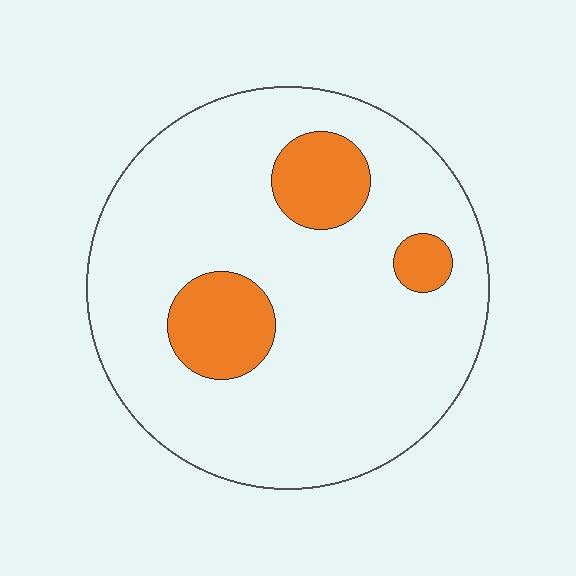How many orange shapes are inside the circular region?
3.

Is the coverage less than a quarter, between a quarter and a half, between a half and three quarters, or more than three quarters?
Less than a quarter.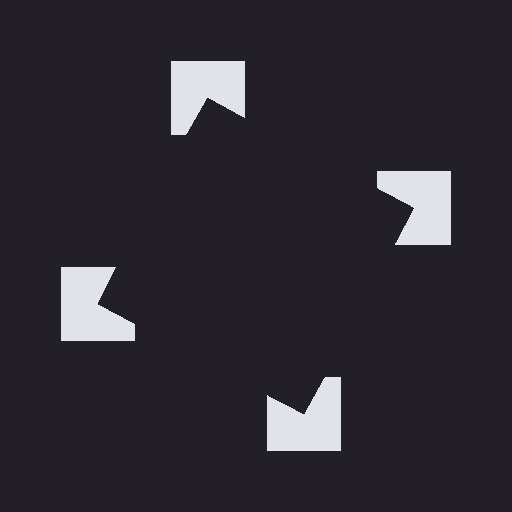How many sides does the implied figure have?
4 sides.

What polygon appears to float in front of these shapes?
An illusory square — its edges are inferred from the aligned wedge cuts in the notched squares, not physically drawn.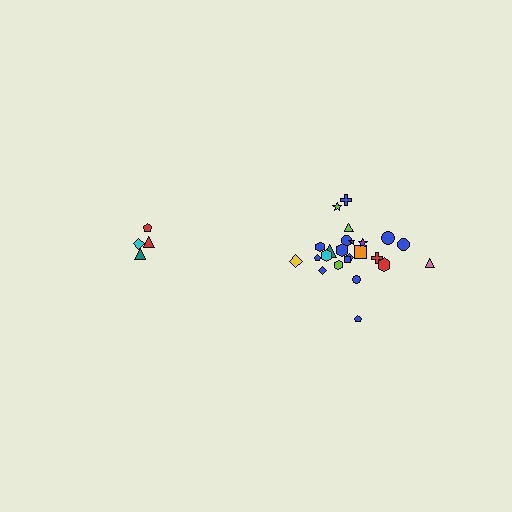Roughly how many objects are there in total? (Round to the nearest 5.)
Roughly 30 objects in total.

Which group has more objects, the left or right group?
The right group.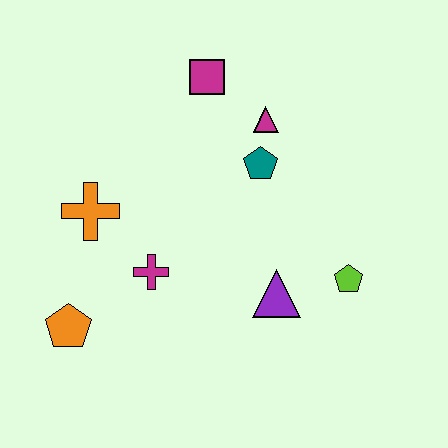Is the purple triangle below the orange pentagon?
No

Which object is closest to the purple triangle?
The lime pentagon is closest to the purple triangle.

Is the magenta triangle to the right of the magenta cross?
Yes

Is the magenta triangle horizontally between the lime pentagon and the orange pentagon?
Yes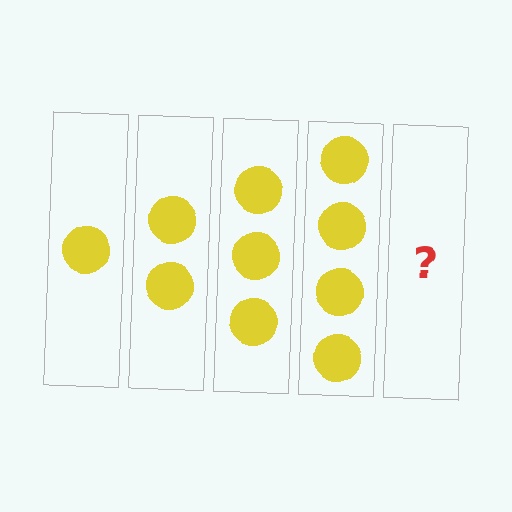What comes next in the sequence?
The next element should be 5 circles.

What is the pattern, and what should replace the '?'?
The pattern is that each step adds one more circle. The '?' should be 5 circles.